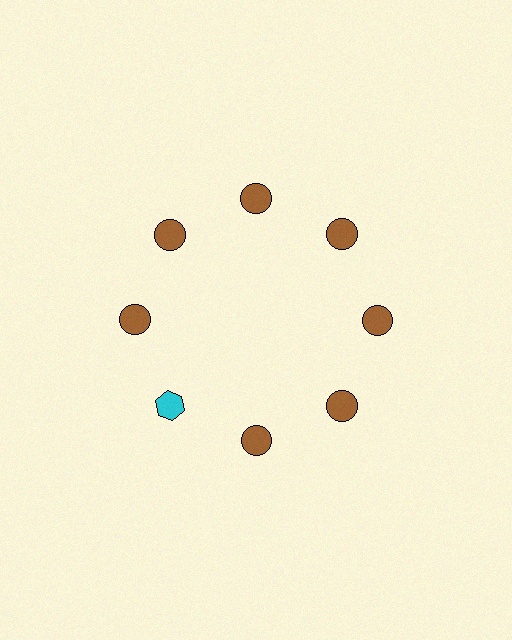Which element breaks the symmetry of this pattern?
The cyan hexagon at roughly the 8 o'clock position breaks the symmetry. All other shapes are brown circles.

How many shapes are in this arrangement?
There are 8 shapes arranged in a ring pattern.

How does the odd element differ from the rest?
It differs in both color (cyan instead of brown) and shape (hexagon instead of circle).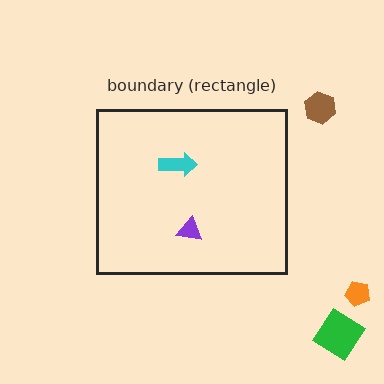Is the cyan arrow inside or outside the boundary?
Inside.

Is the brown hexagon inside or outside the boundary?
Outside.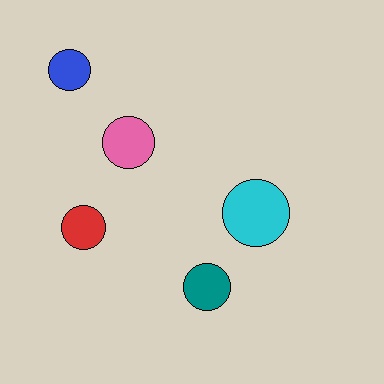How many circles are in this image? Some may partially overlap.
There are 5 circles.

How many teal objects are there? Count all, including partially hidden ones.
There is 1 teal object.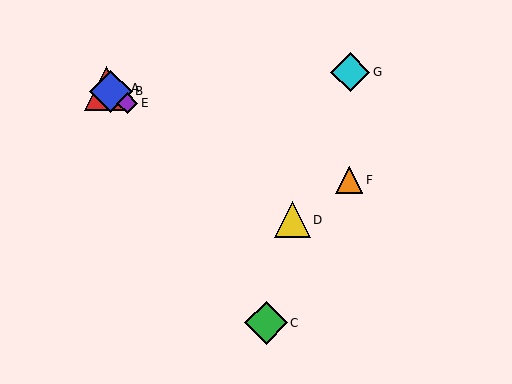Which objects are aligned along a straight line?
Objects A, B, D, E are aligned along a straight line.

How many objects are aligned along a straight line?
4 objects (A, B, D, E) are aligned along a straight line.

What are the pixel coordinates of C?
Object C is at (266, 323).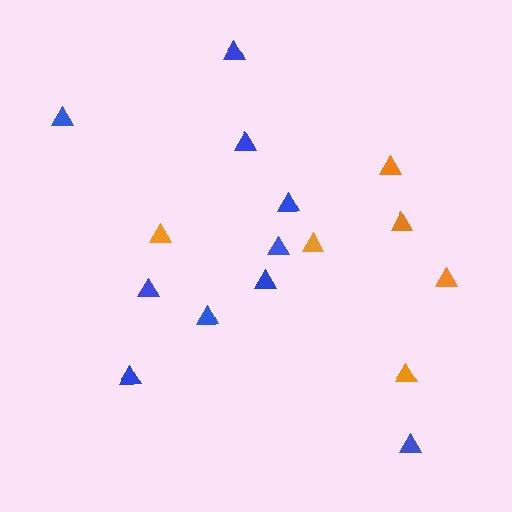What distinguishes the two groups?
There are 2 groups: one group of orange triangles (6) and one group of blue triangles (10).